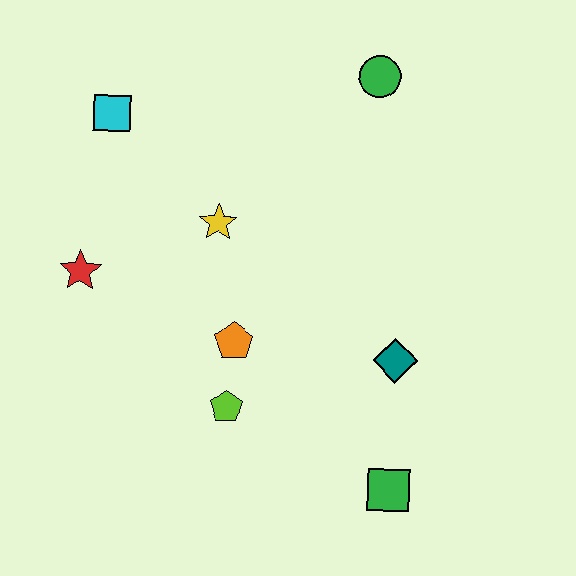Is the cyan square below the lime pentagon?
No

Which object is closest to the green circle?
The yellow star is closest to the green circle.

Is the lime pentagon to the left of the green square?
Yes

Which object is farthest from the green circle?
The green square is farthest from the green circle.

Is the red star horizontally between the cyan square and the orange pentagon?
No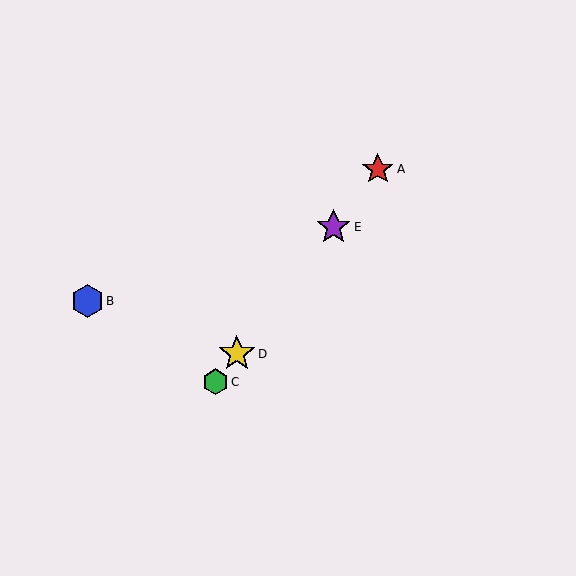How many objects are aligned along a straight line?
4 objects (A, C, D, E) are aligned along a straight line.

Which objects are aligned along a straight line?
Objects A, C, D, E are aligned along a straight line.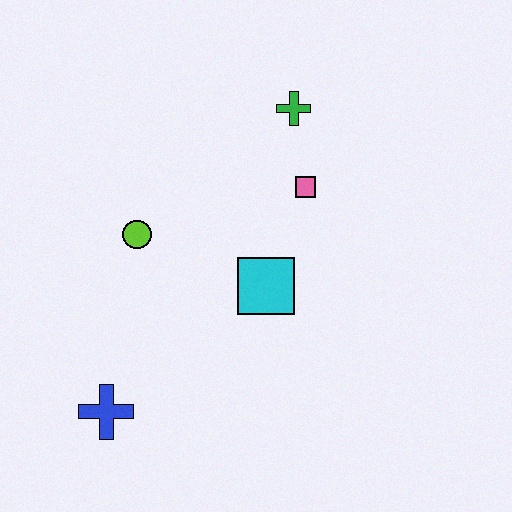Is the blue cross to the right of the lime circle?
No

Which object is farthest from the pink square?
The blue cross is farthest from the pink square.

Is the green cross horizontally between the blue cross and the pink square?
Yes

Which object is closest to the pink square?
The green cross is closest to the pink square.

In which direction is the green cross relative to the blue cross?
The green cross is above the blue cross.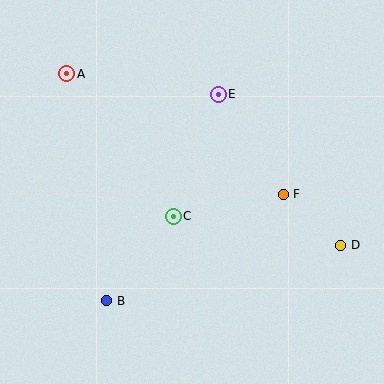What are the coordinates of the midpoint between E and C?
The midpoint between E and C is at (196, 155).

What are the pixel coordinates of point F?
Point F is at (283, 194).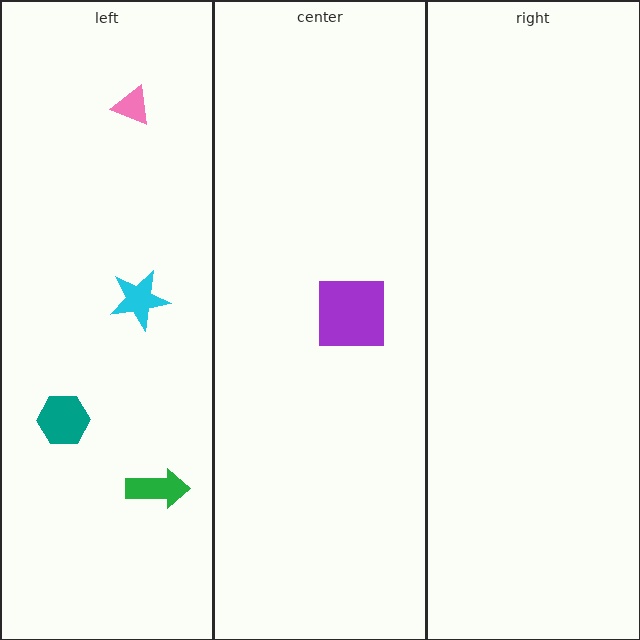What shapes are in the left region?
The pink triangle, the cyan star, the green arrow, the teal hexagon.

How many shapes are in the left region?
4.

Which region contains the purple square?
The center region.